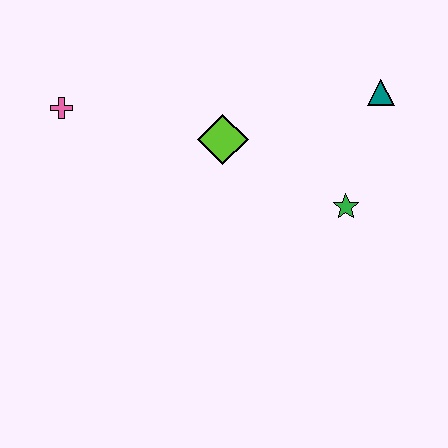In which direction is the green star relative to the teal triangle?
The green star is below the teal triangle.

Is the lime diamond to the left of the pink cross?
No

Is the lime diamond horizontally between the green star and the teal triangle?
No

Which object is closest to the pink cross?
The lime diamond is closest to the pink cross.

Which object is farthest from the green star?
The pink cross is farthest from the green star.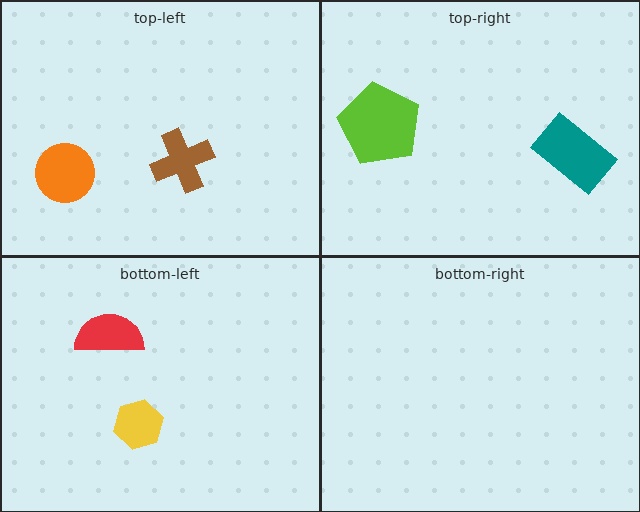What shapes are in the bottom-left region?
The yellow hexagon, the red semicircle.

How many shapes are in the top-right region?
2.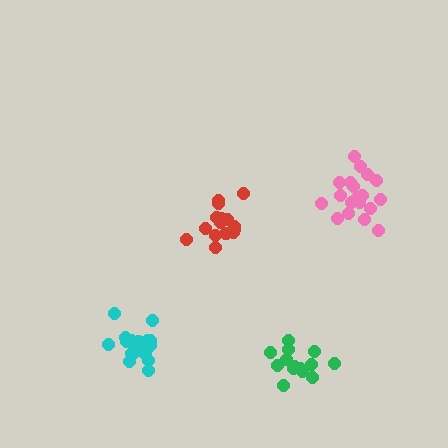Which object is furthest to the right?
The pink cluster is rightmost.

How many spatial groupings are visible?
There are 4 spatial groupings.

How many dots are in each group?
Group 1: 19 dots, Group 2: 14 dots, Group 3: 16 dots, Group 4: 19 dots (68 total).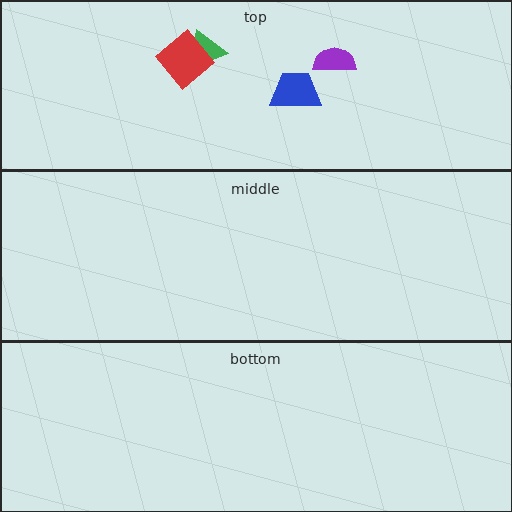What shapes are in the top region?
The purple semicircle, the blue trapezoid, the green triangle, the red diamond.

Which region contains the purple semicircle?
The top region.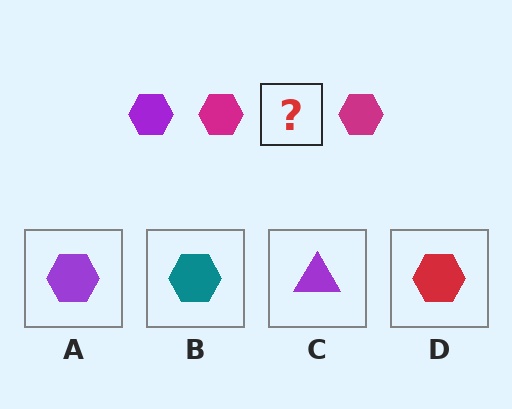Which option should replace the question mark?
Option A.